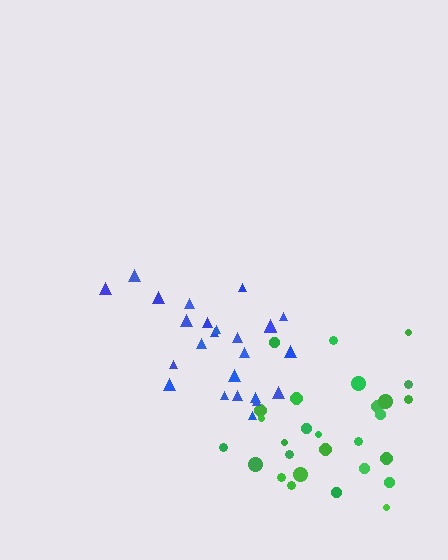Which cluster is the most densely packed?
Green.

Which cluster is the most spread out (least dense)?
Blue.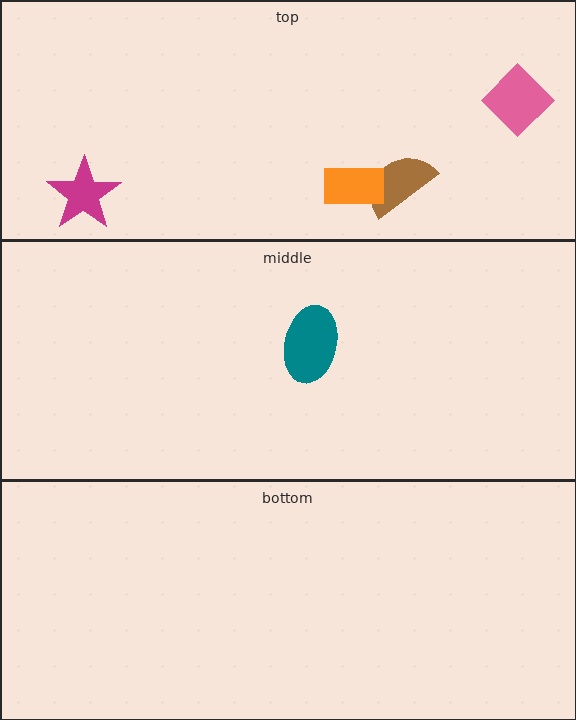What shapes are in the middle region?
The teal ellipse.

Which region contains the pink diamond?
The top region.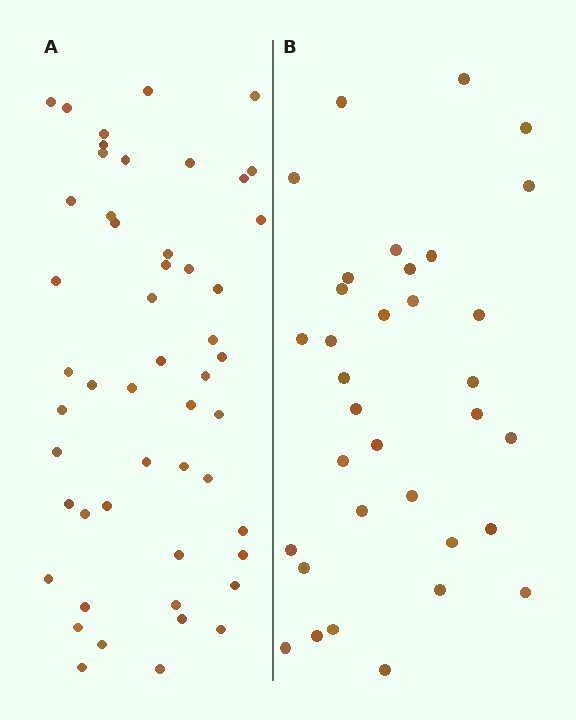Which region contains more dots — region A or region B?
Region A (the left region) has more dots.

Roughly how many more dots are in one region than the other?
Region A has approximately 15 more dots than region B.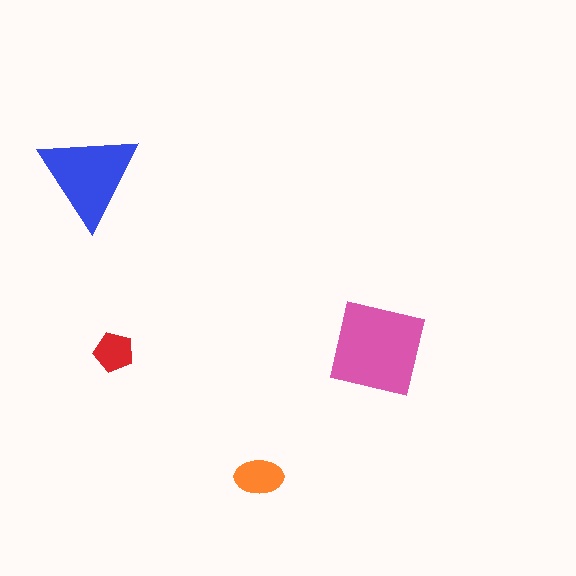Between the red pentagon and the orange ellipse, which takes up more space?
The orange ellipse.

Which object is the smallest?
The red pentagon.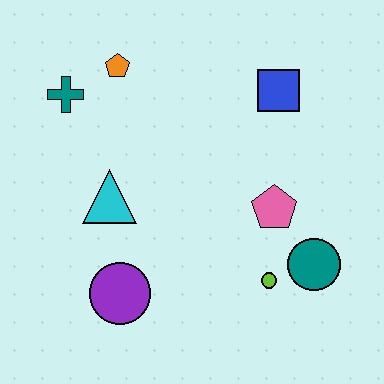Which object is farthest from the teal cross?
The teal circle is farthest from the teal cross.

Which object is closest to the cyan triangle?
The purple circle is closest to the cyan triangle.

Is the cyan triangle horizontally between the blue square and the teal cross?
Yes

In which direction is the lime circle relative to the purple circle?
The lime circle is to the right of the purple circle.